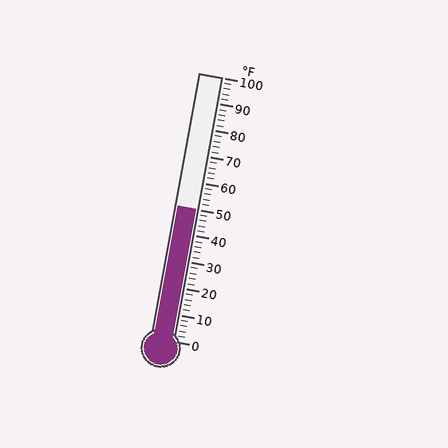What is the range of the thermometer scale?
The thermometer scale ranges from 0°F to 100°F.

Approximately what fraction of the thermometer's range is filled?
The thermometer is filled to approximately 50% of its range.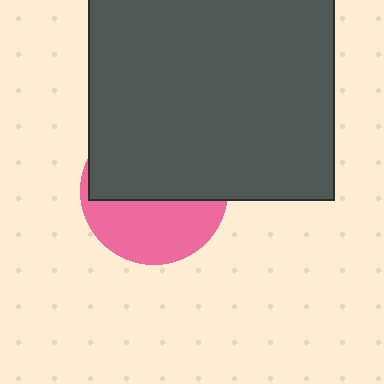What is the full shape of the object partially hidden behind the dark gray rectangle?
The partially hidden object is a pink circle.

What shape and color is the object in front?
The object in front is a dark gray rectangle.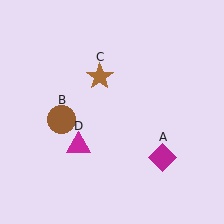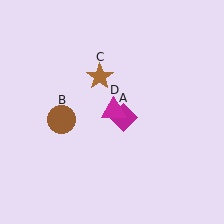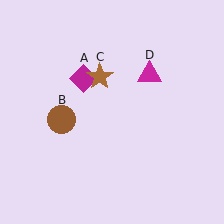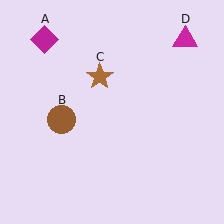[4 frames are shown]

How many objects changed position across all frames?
2 objects changed position: magenta diamond (object A), magenta triangle (object D).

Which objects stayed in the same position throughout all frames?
Brown circle (object B) and brown star (object C) remained stationary.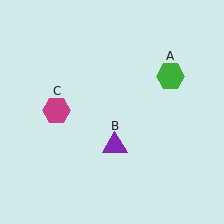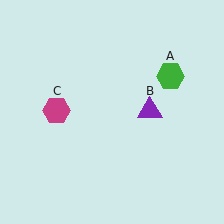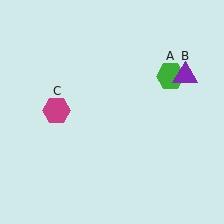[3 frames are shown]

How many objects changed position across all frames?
1 object changed position: purple triangle (object B).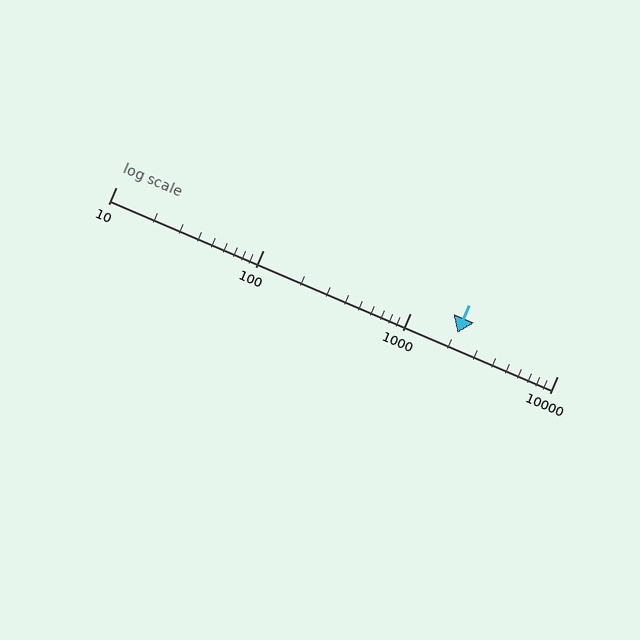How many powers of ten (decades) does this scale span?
The scale spans 3 decades, from 10 to 10000.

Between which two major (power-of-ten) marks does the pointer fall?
The pointer is between 1000 and 10000.